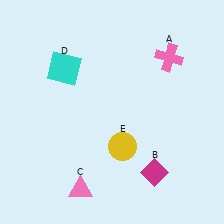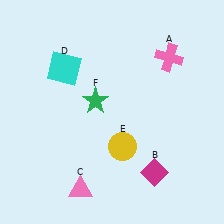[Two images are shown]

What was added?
A green star (F) was added in Image 2.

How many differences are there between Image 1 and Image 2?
There is 1 difference between the two images.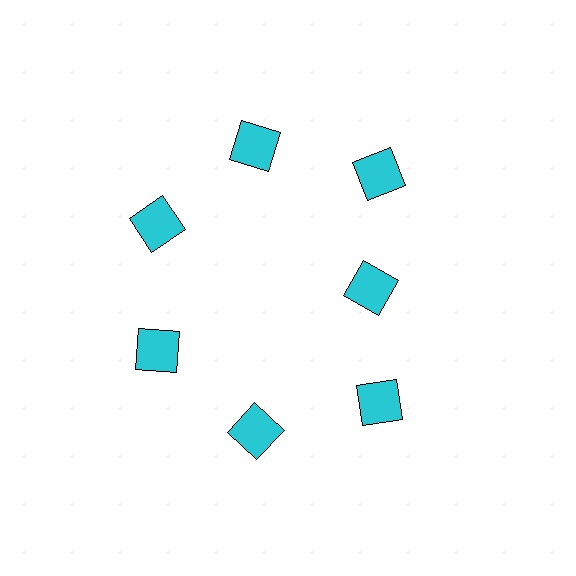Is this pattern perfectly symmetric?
No. The 7 cyan squares are arranged in a ring, but one element near the 3 o'clock position is pulled inward toward the center, breaking the 7-fold rotational symmetry.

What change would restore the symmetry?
The symmetry would be restored by moving it outward, back onto the ring so that all 7 squares sit at equal angles and equal distance from the center.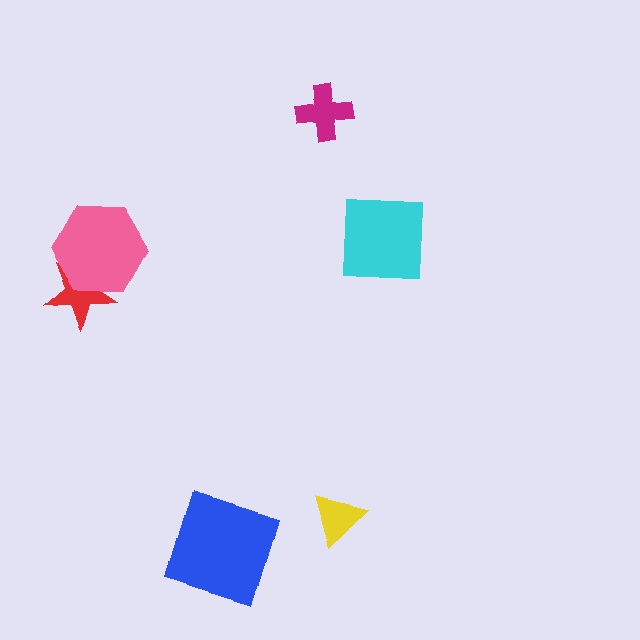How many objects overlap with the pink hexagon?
1 object overlaps with the pink hexagon.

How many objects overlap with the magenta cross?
0 objects overlap with the magenta cross.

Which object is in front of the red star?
The pink hexagon is in front of the red star.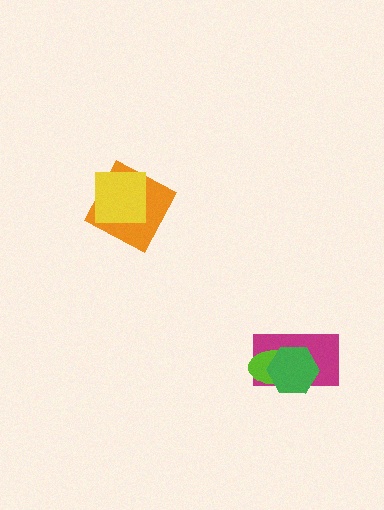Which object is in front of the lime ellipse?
The green hexagon is in front of the lime ellipse.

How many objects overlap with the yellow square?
1 object overlaps with the yellow square.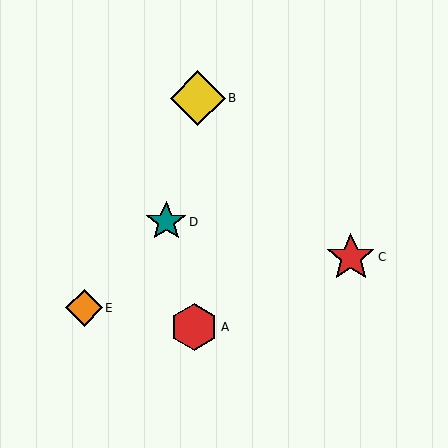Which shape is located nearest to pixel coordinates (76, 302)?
The orange diamond (labeled E) at (84, 308) is nearest to that location.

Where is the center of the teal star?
The center of the teal star is at (166, 222).